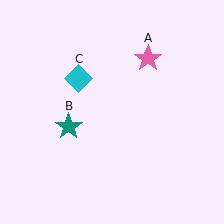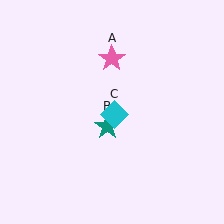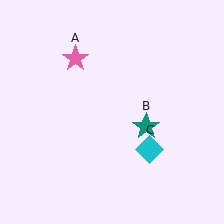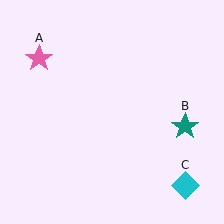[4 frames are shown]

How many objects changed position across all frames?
3 objects changed position: pink star (object A), teal star (object B), cyan diamond (object C).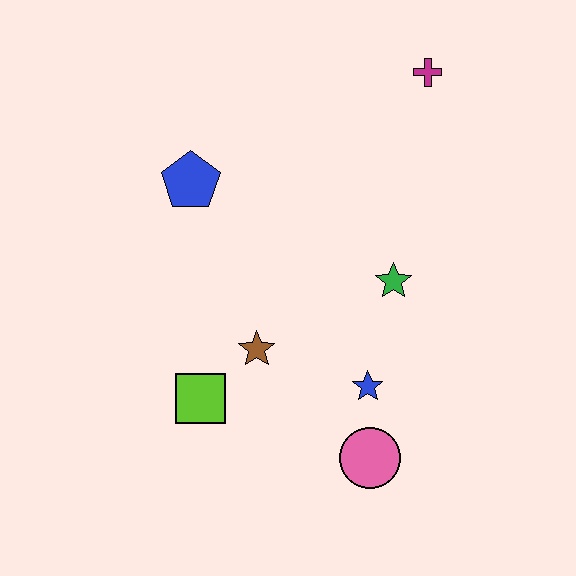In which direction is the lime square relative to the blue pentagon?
The lime square is below the blue pentagon.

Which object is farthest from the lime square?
The magenta cross is farthest from the lime square.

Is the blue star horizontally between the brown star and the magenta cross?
Yes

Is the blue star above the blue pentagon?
No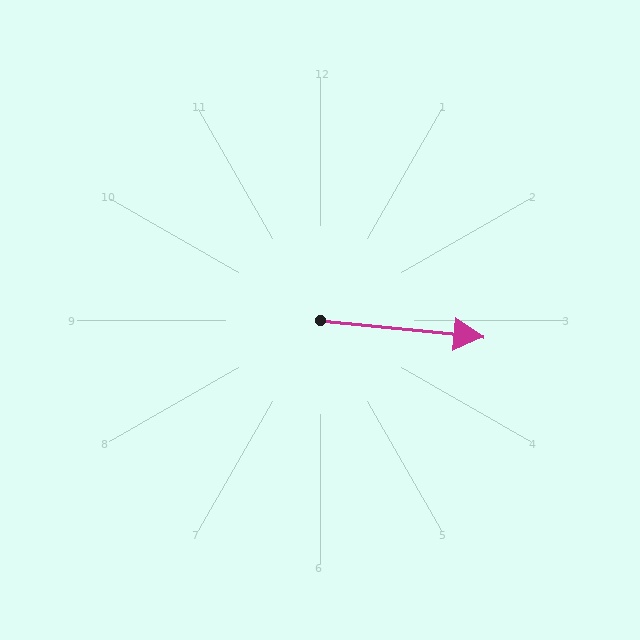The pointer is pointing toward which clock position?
Roughly 3 o'clock.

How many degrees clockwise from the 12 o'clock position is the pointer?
Approximately 96 degrees.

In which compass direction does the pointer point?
East.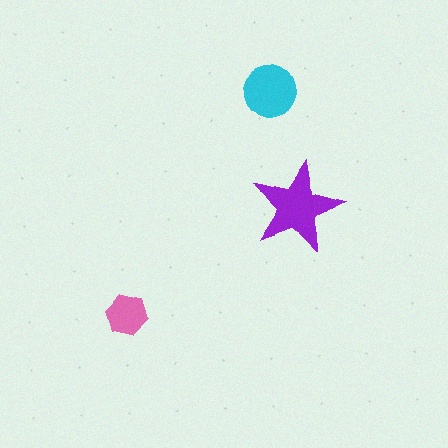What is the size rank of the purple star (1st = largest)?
1st.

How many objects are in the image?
There are 3 objects in the image.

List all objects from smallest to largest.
The pink hexagon, the cyan circle, the purple star.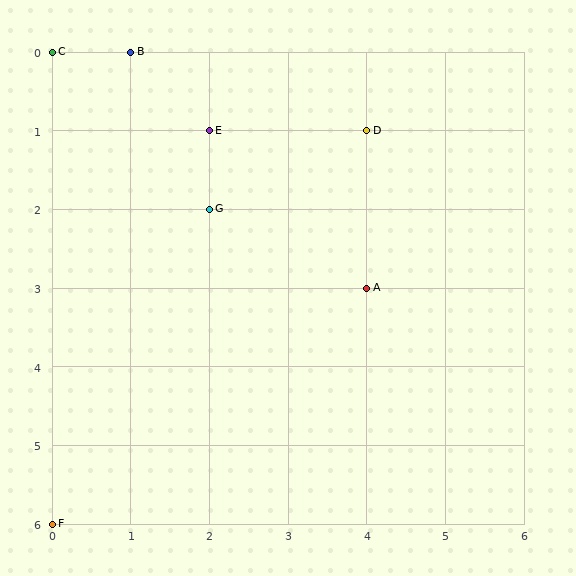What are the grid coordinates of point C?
Point C is at grid coordinates (0, 0).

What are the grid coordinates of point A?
Point A is at grid coordinates (4, 3).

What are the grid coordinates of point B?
Point B is at grid coordinates (1, 0).